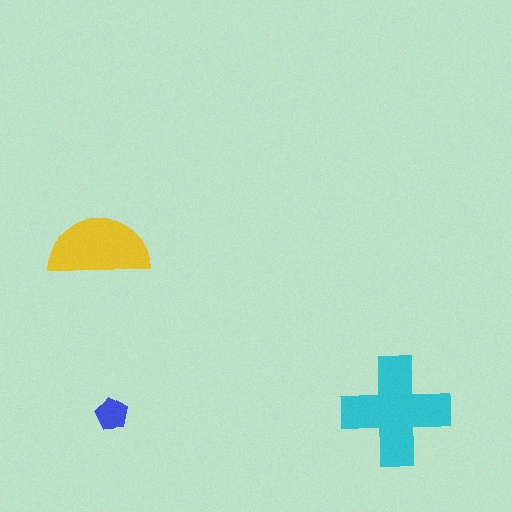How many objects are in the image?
There are 3 objects in the image.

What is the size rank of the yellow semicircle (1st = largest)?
2nd.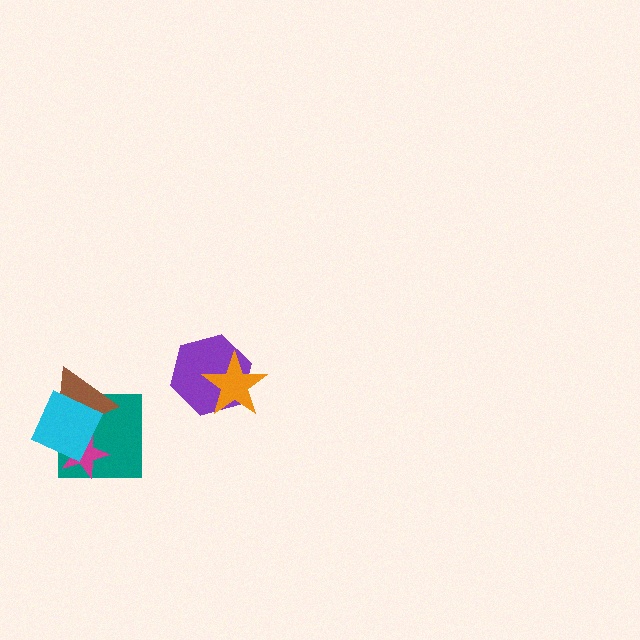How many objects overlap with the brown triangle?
3 objects overlap with the brown triangle.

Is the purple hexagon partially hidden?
Yes, it is partially covered by another shape.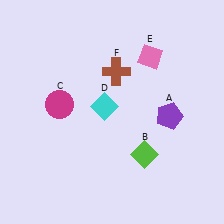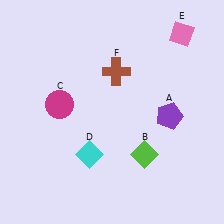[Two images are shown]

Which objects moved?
The objects that moved are: the cyan diamond (D), the pink diamond (E).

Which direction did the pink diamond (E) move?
The pink diamond (E) moved right.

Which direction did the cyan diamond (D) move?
The cyan diamond (D) moved down.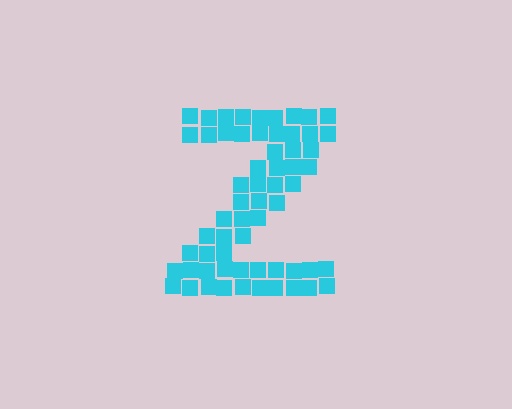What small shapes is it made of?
It is made of small squares.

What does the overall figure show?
The overall figure shows the letter Z.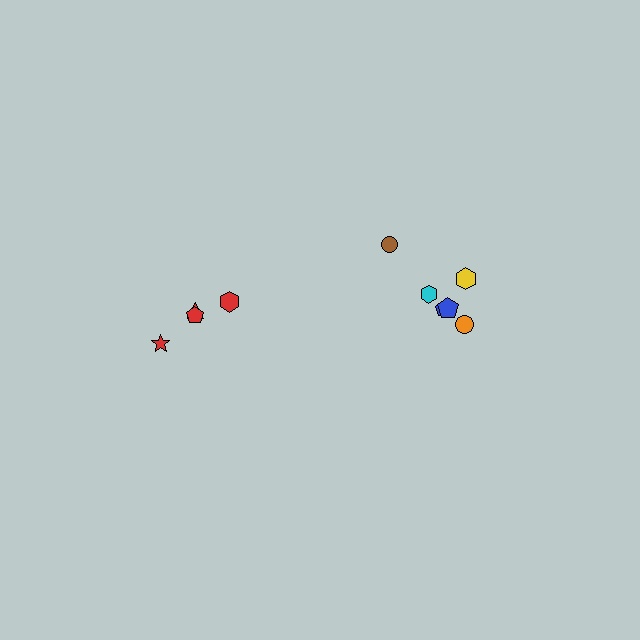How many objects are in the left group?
There are 4 objects.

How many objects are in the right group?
There are 6 objects.